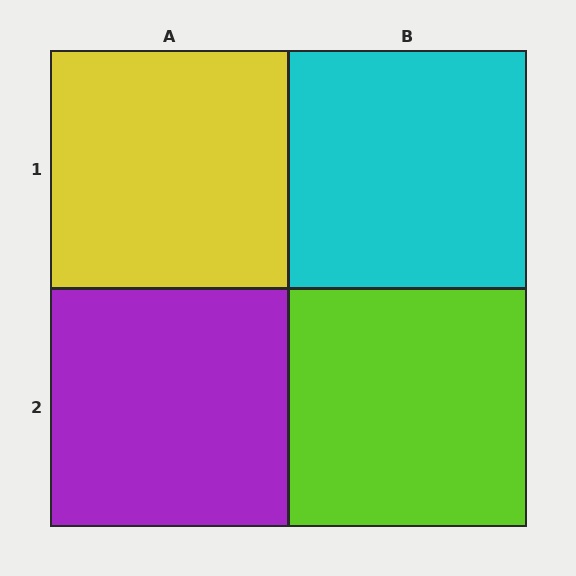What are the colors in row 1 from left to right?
Yellow, cyan.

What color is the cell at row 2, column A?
Purple.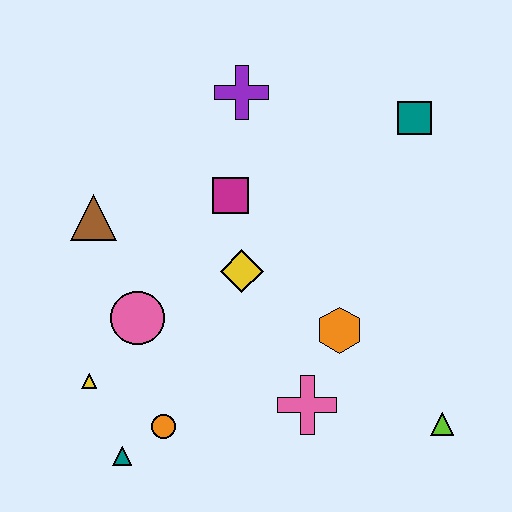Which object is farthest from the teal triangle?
The teal square is farthest from the teal triangle.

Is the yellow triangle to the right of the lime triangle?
No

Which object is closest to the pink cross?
The orange hexagon is closest to the pink cross.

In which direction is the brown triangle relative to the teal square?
The brown triangle is to the left of the teal square.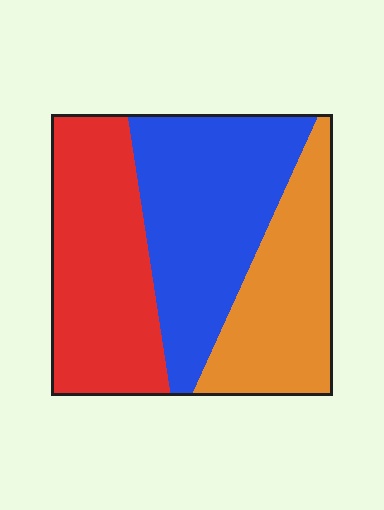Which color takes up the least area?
Orange, at roughly 30%.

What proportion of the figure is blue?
Blue covers around 40% of the figure.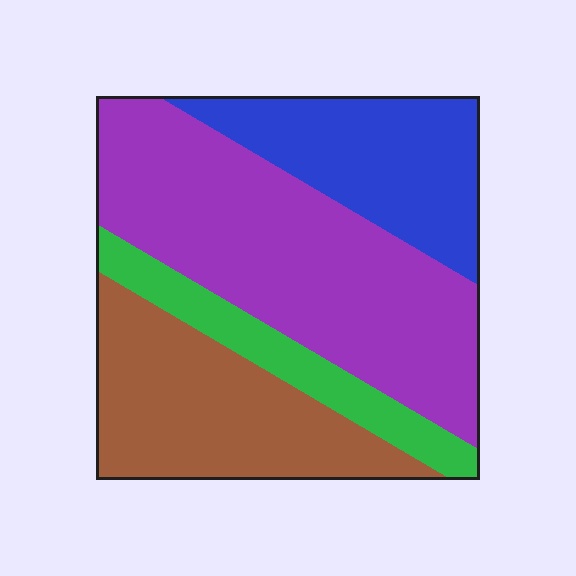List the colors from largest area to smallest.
From largest to smallest: purple, brown, blue, green.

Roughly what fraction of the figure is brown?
Brown takes up between a quarter and a half of the figure.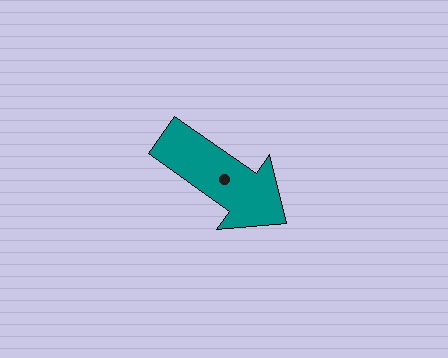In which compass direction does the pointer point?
Southeast.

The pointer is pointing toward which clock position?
Roughly 4 o'clock.